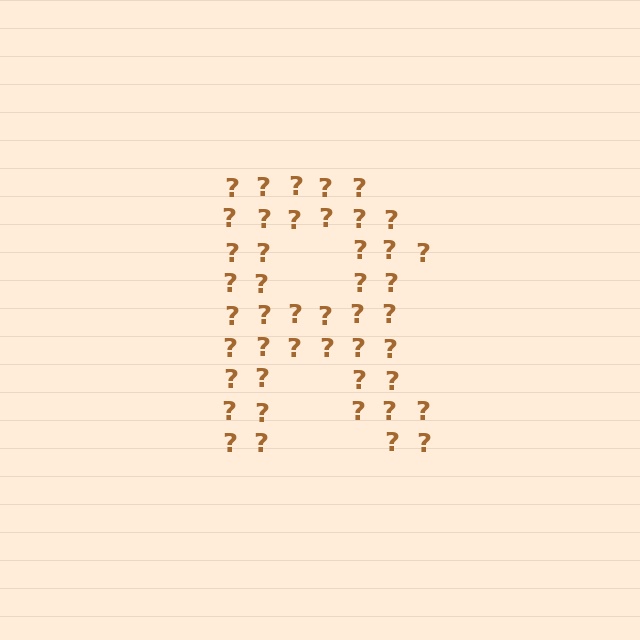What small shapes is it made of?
It is made of small question marks.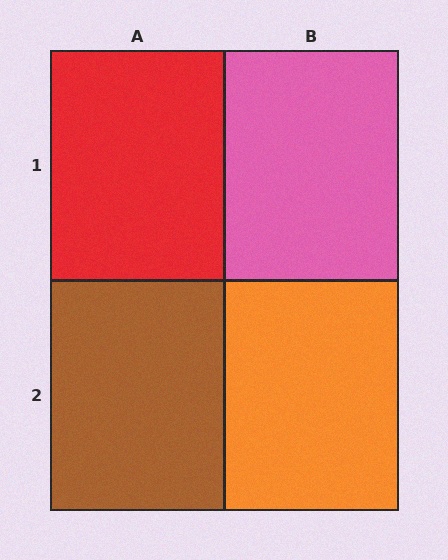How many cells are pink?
1 cell is pink.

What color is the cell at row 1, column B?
Pink.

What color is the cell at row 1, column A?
Red.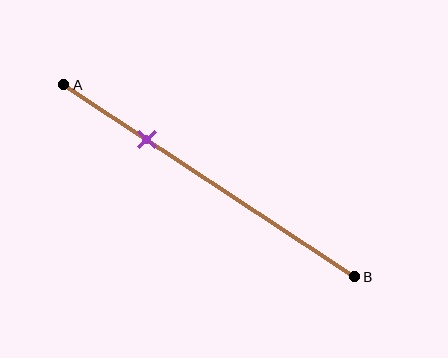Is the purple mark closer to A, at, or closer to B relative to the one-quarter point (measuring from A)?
The purple mark is closer to point B than the one-quarter point of segment AB.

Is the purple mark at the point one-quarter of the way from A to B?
No, the mark is at about 30% from A, not at the 25% one-quarter point.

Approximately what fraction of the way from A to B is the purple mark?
The purple mark is approximately 30% of the way from A to B.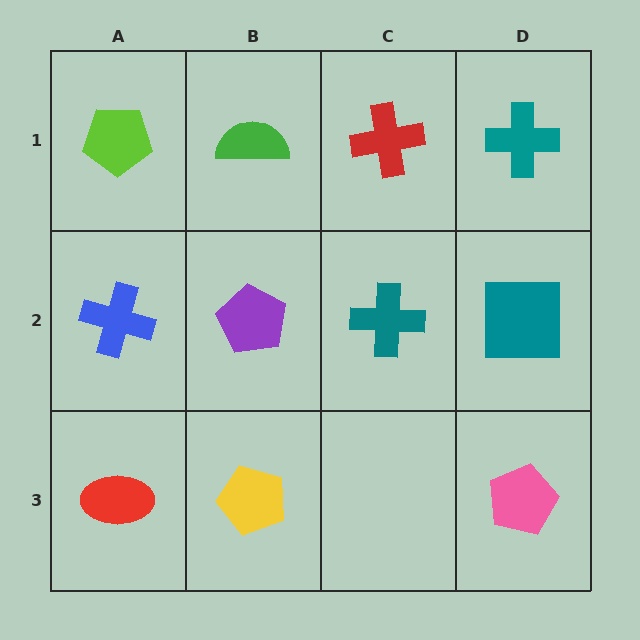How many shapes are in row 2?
4 shapes.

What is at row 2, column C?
A teal cross.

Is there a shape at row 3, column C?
No, that cell is empty.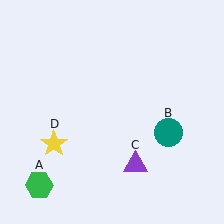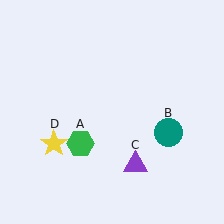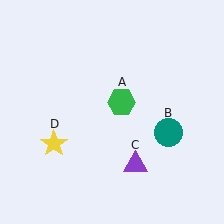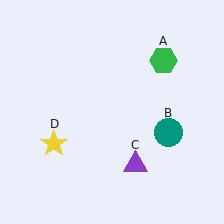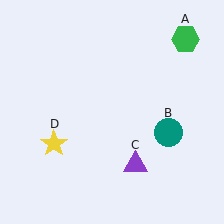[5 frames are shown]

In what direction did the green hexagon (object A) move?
The green hexagon (object A) moved up and to the right.